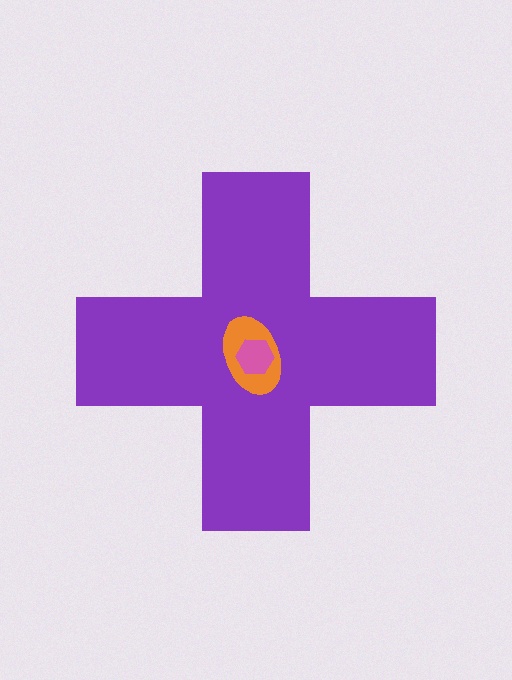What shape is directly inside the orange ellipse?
The pink hexagon.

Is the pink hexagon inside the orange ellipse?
Yes.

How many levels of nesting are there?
3.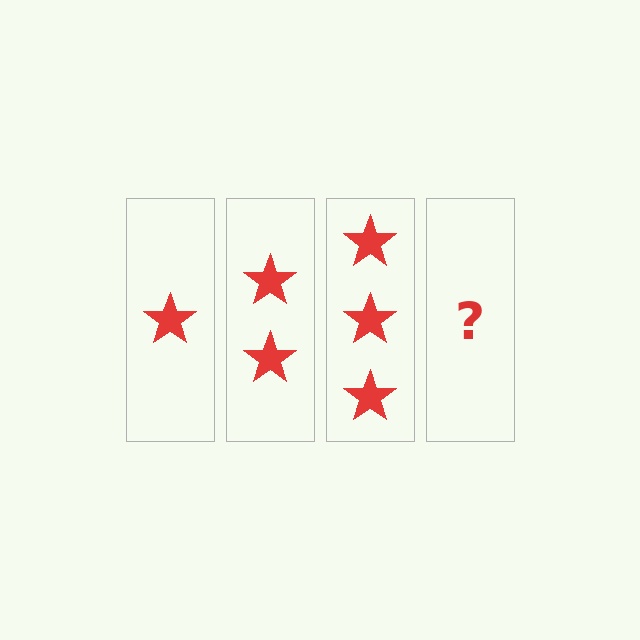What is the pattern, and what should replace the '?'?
The pattern is that each step adds one more star. The '?' should be 4 stars.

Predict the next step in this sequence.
The next step is 4 stars.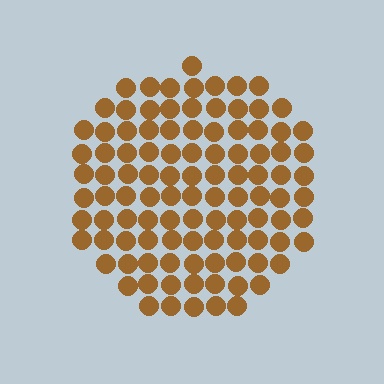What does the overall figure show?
The overall figure shows a circle.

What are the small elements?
The small elements are circles.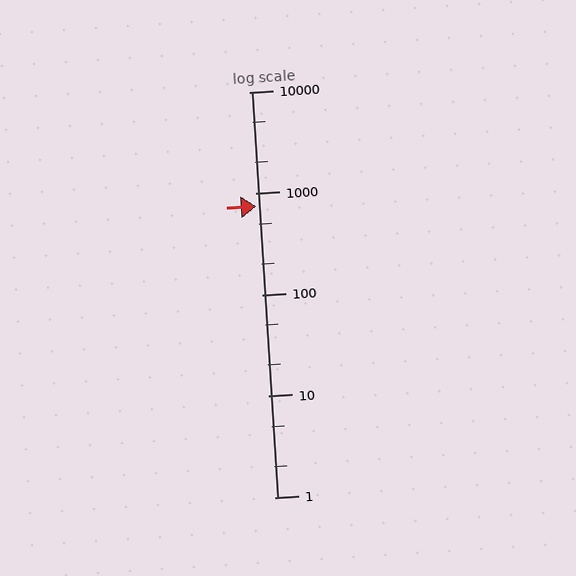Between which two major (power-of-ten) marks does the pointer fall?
The pointer is between 100 and 1000.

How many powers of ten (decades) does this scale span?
The scale spans 4 decades, from 1 to 10000.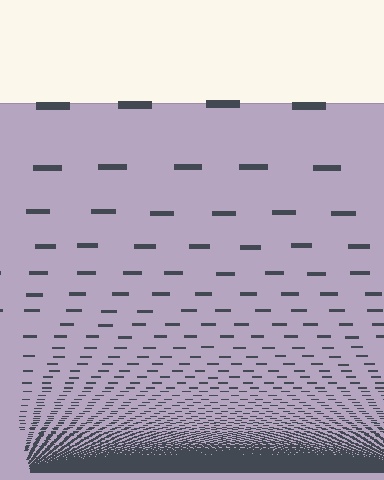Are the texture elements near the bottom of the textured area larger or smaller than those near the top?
Smaller. The gradient is inverted — elements near the bottom are smaller and denser.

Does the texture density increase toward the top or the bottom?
Density increases toward the bottom.